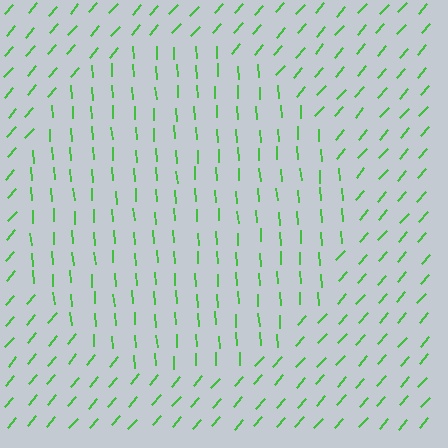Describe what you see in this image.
The image is filled with small green line segments. A circle region in the image has lines oriented differently from the surrounding lines, creating a visible texture boundary.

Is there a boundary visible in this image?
Yes, there is a texture boundary formed by a change in line orientation.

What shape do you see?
I see a circle.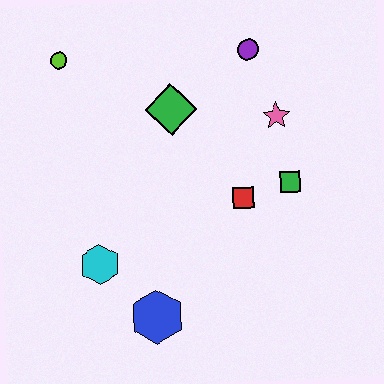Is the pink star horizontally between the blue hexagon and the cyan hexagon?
No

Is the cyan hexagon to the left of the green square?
Yes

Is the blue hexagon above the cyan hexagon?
No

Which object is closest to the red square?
The green square is closest to the red square.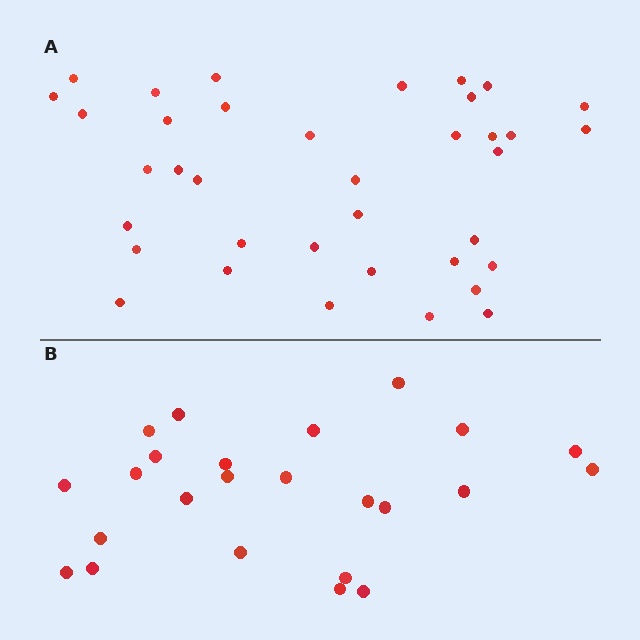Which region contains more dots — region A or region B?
Region A (the top region) has more dots.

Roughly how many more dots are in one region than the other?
Region A has approximately 15 more dots than region B.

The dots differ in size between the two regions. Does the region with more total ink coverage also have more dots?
No. Region B has more total ink coverage because its dots are larger, but region A actually contains more individual dots. Total area can be misleading — the number of items is what matters here.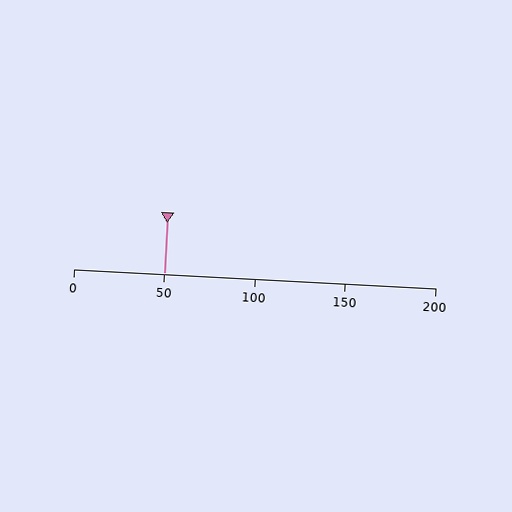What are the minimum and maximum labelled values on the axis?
The axis runs from 0 to 200.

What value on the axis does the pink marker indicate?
The marker indicates approximately 50.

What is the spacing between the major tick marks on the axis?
The major ticks are spaced 50 apart.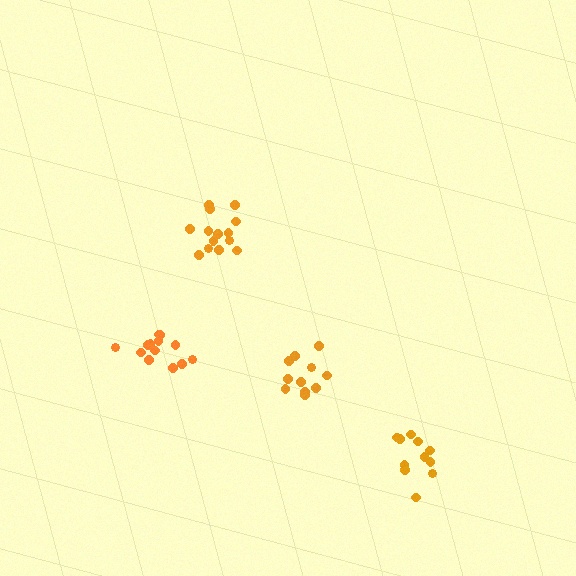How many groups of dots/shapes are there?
There are 4 groups.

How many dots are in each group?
Group 1: 13 dots, Group 2: 11 dots, Group 3: 14 dots, Group 4: 11 dots (49 total).